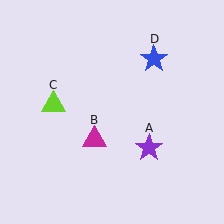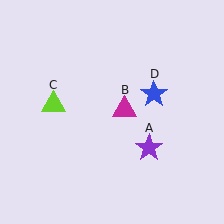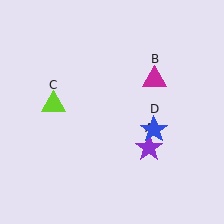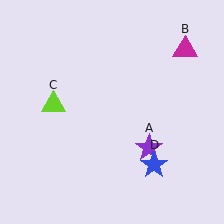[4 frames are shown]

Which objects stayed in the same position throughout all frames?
Purple star (object A) and lime triangle (object C) remained stationary.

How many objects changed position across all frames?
2 objects changed position: magenta triangle (object B), blue star (object D).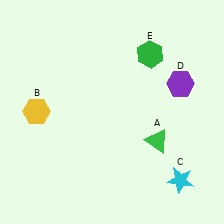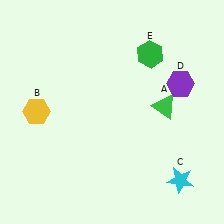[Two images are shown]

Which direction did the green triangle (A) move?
The green triangle (A) moved up.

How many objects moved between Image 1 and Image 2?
1 object moved between the two images.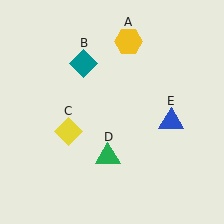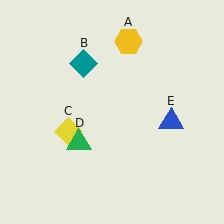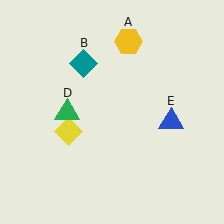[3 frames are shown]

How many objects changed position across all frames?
1 object changed position: green triangle (object D).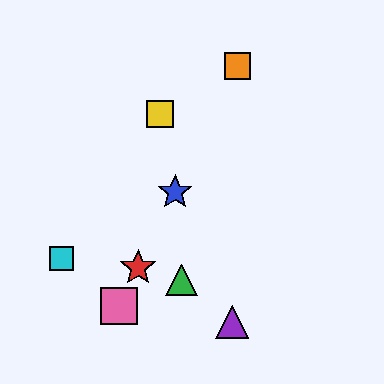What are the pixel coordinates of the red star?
The red star is at (138, 268).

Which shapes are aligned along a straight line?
The red star, the blue star, the orange square, the pink square are aligned along a straight line.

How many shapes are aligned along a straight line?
4 shapes (the red star, the blue star, the orange square, the pink square) are aligned along a straight line.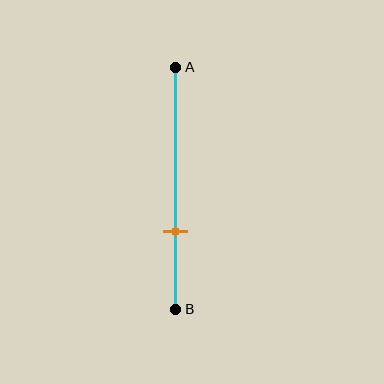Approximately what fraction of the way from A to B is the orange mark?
The orange mark is approximately 70% of the way from A to B.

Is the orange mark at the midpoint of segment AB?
No, the mark is at about 70% from A, not at the 50% midpoint.